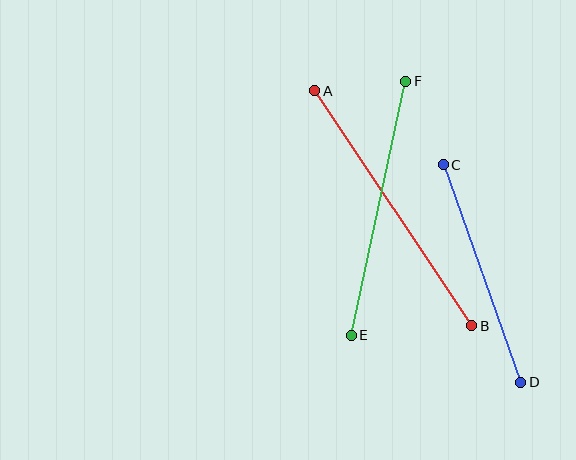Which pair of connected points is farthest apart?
Points A and B are farthest apart.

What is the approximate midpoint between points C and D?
The midpoint is at approximately (482, 273) pixels.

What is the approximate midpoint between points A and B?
The midpoint is at approximately (393, 208) pixels.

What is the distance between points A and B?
The distance is approximately 283 pixels.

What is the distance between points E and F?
The distance is approximately 260 pixels.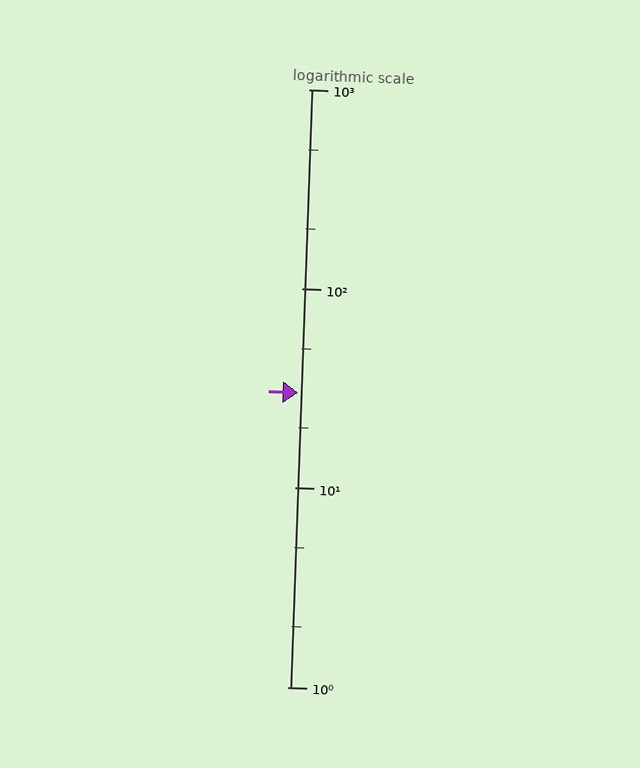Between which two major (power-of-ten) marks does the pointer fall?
The pointer is between 10 and 100.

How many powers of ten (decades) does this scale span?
The scale spans 3 decades, from 1 to 1000.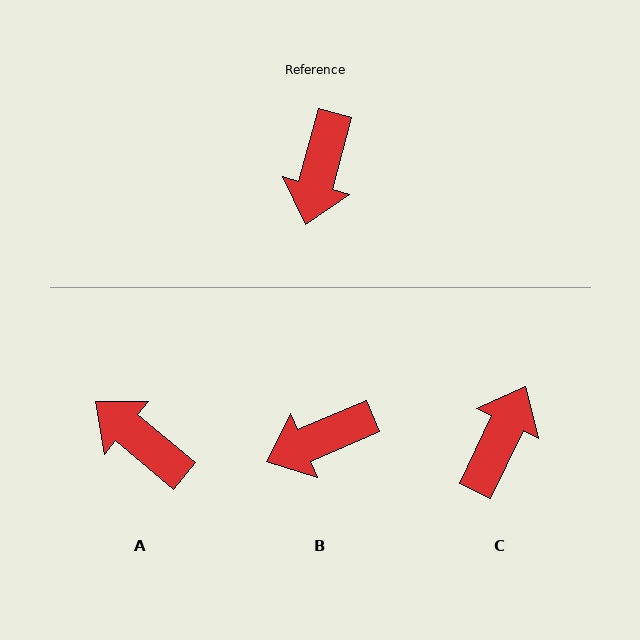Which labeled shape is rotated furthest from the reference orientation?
C, about 169 degrees away.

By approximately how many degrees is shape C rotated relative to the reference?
Approximately 169 degrees counter-clockwise.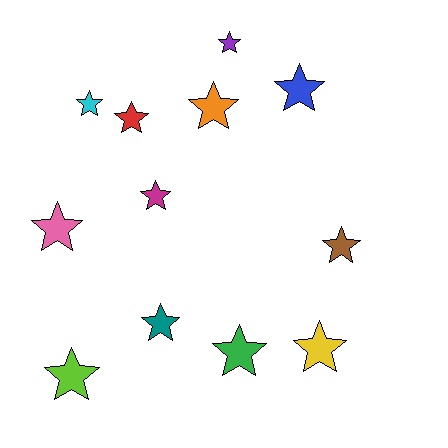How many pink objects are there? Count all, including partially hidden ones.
There is 1 pink object.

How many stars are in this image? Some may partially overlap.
There are 12 stars.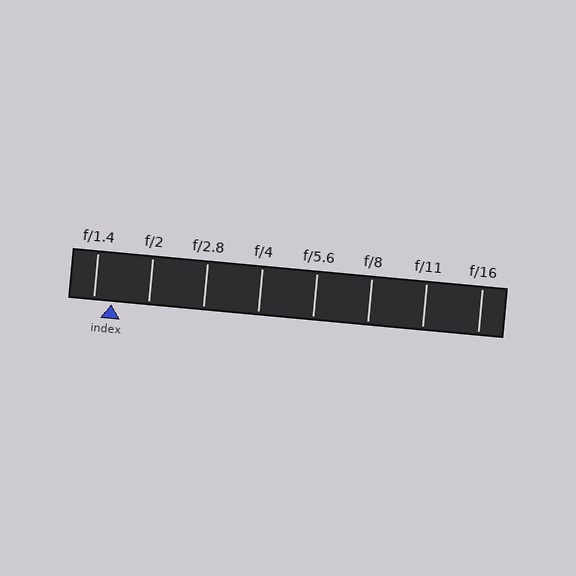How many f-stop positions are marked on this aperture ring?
There are 8 f-stop positions marked.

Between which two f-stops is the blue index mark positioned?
The index mark is between f/1.4 and f/2.